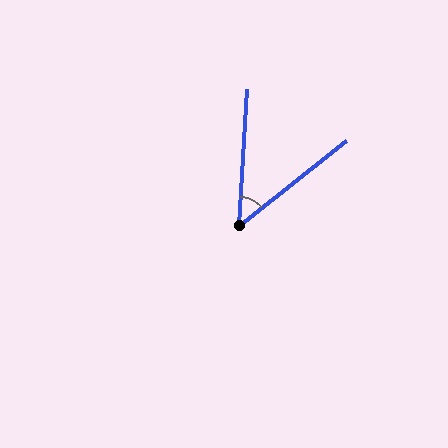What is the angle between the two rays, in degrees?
Approximately 49 degrees.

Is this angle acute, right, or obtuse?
It is acute.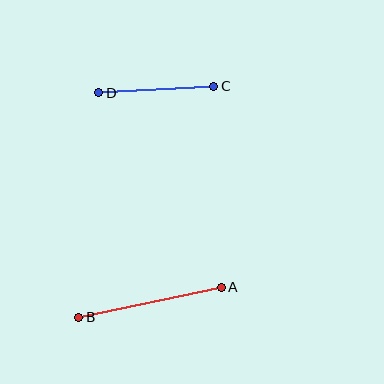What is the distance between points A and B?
The distance is approximately 146 pixels.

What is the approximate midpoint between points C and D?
The midpoint is at approximately (156, 90) pixels.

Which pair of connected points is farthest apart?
Points A and B are farthest apart.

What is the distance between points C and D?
The distance is approximately 115 pixels.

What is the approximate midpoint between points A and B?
The midpoint is at approximately (150, 302) pixels.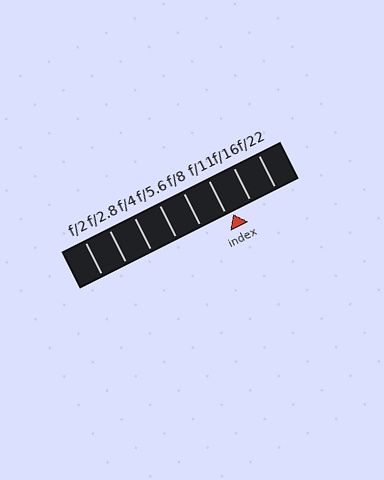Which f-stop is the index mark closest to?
The index mark is closest to f/11.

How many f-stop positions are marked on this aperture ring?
There are 8 f-stop positions marked.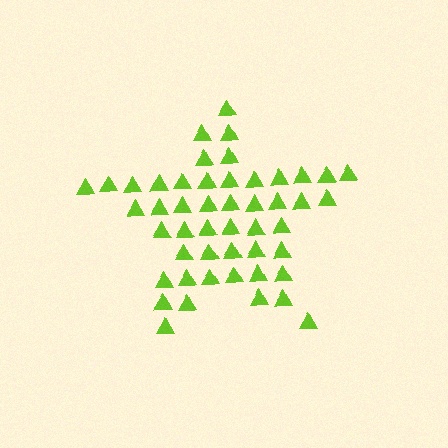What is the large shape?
The large shape is a star.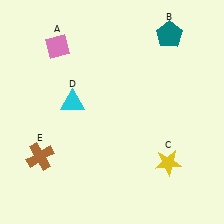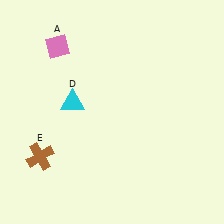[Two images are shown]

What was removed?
The teal pentagon (B), the yellow star (C) were removed in Image 2.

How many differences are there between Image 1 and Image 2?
There are 2 differences between the two images.